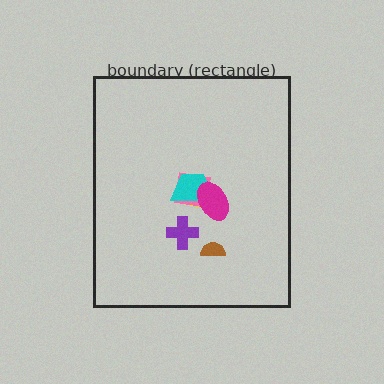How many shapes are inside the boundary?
6 inside, 0 outside.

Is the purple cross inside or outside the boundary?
Inside.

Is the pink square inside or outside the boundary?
Inside.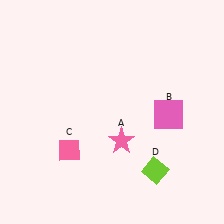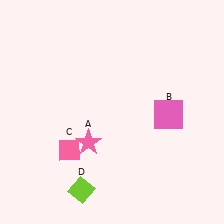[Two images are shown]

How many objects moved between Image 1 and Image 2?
2 objects moved between the two images.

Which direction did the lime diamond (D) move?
The lime diamond (D) moved left.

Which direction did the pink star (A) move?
The pink star (A) moved left.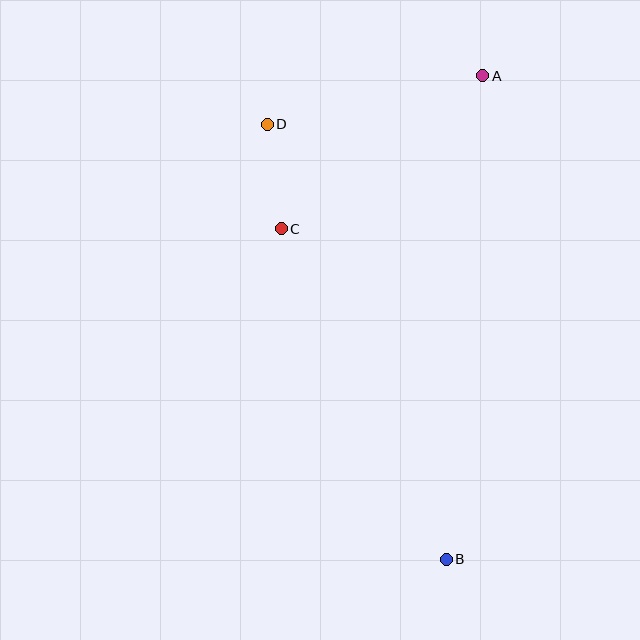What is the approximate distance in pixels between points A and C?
The distance between A and C is approximately 253 pixels.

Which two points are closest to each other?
Points C and D are closest to each other.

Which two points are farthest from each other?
Points A and B are farthest from each other.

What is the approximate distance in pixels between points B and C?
The distance between B and C is approximately 369 pixels.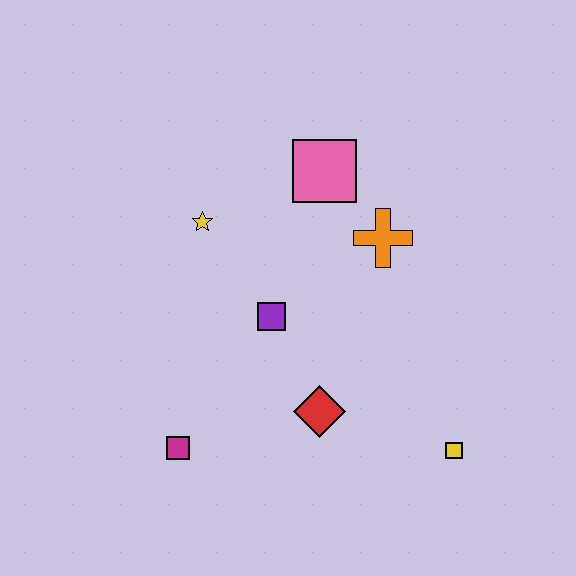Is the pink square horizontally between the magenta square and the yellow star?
No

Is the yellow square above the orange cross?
No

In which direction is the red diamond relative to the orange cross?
The red diamond is below the orange cross.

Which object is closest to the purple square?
The red diamond is closest to the purple square.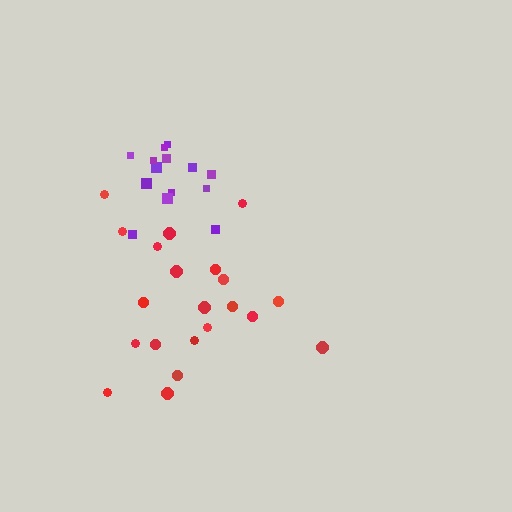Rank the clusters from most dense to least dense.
purple, red.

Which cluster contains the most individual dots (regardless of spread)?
Red (21).